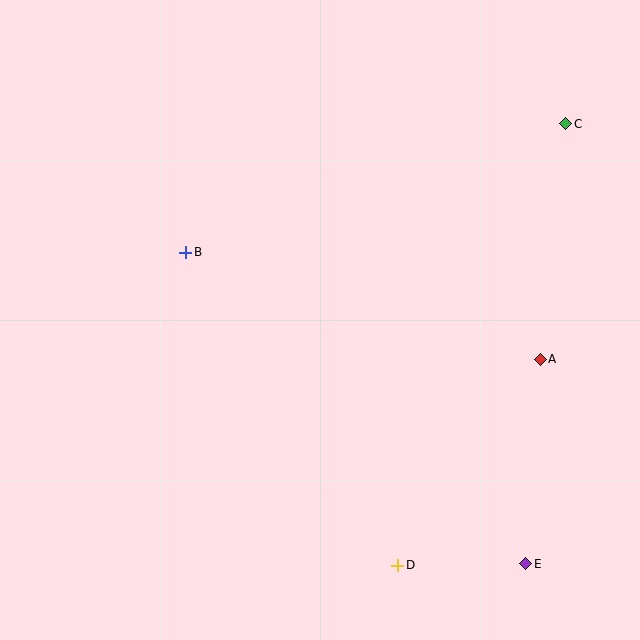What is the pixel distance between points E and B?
The distance between E and B is 461 pixels.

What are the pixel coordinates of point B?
Point B is at (186, 252).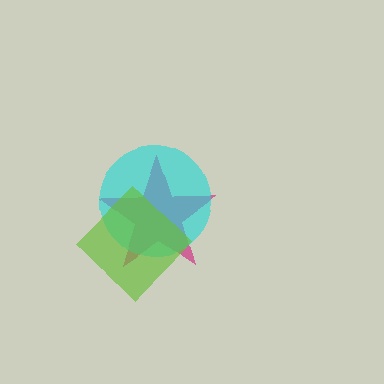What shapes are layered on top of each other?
The layered shapes are: a magenta star, a cyan circle, a lime diamond.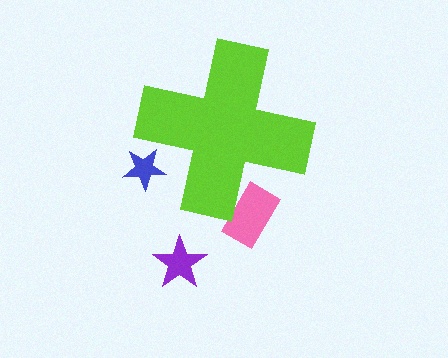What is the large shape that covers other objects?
A lime cross.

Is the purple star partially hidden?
No, the purple star is fully visible.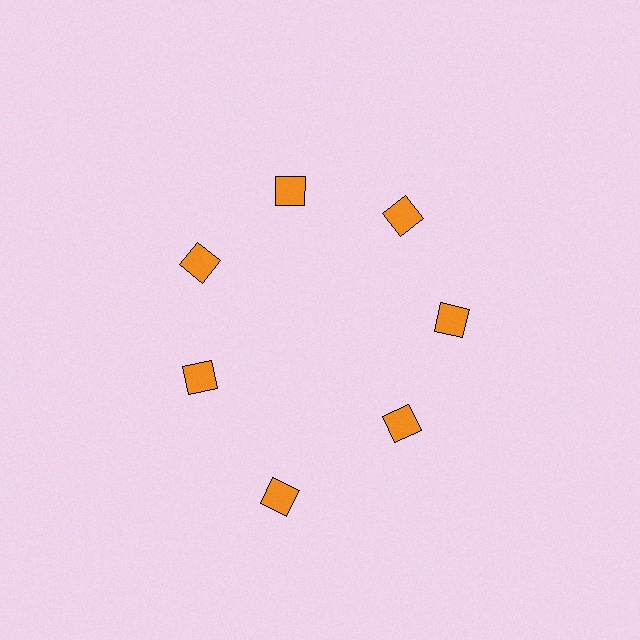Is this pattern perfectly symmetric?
No. The 7 orange squares are arranged in a ring, but one element near the 6 o'clock position is pushed outward from the center, breaking the 7-fold rotational symmetry.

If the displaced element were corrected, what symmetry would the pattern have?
It would have 7-fold rotational symmetry — the pattern would map onto itself every 51 degrees.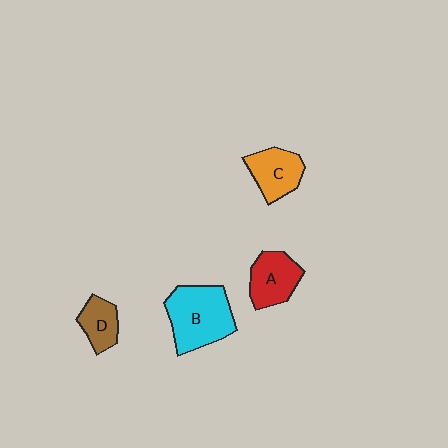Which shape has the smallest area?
Shape D (brown).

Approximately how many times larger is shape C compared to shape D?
Approximately 1.4 times.